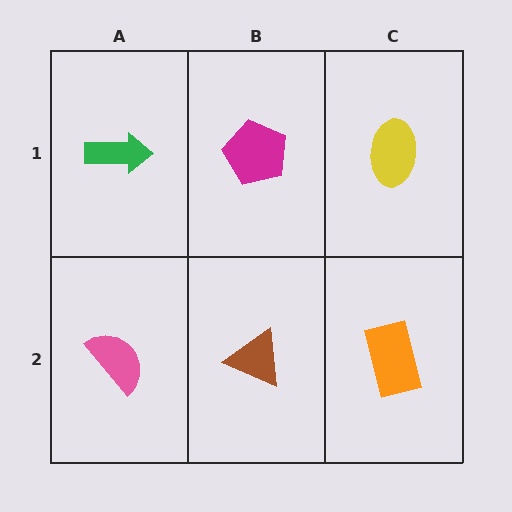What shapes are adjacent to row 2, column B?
A magenta pentagon (row 1, column B), a pink semicircle (row 2, column A), an orange rectangle (row 2, column C).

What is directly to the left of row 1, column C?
A magenta pentagon.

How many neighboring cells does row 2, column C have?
2.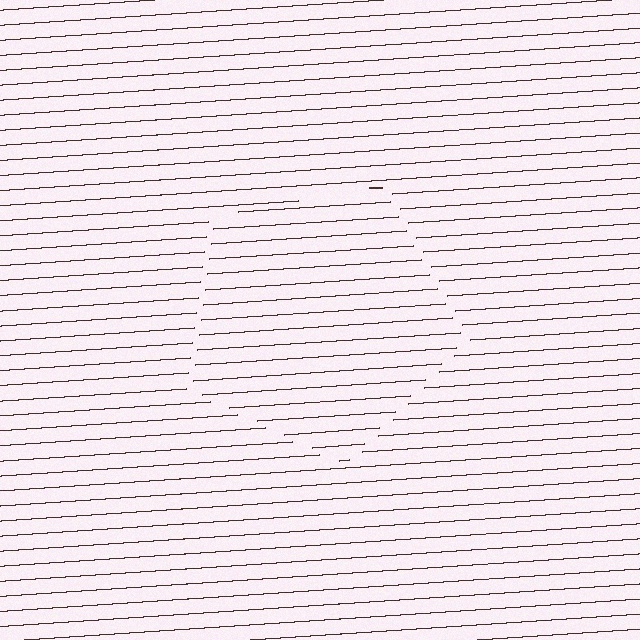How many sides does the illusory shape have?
5 sides — the line-ends trace a pentagon.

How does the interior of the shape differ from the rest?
The interior of the shape contains the same grating, shifted by half a period — the contour is defined by the phase discontinuity where line-ends from the inner and outer gratings abut.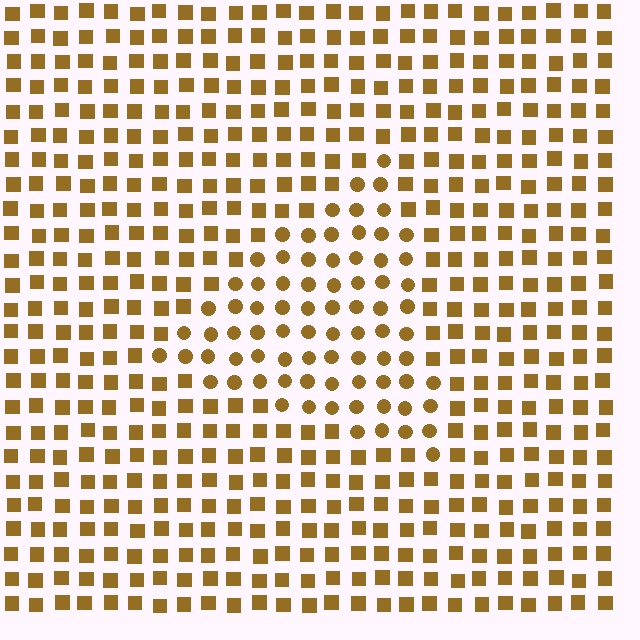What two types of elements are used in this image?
The image uses circles inside the triangle region and squares outside it.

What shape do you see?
I see a triangle.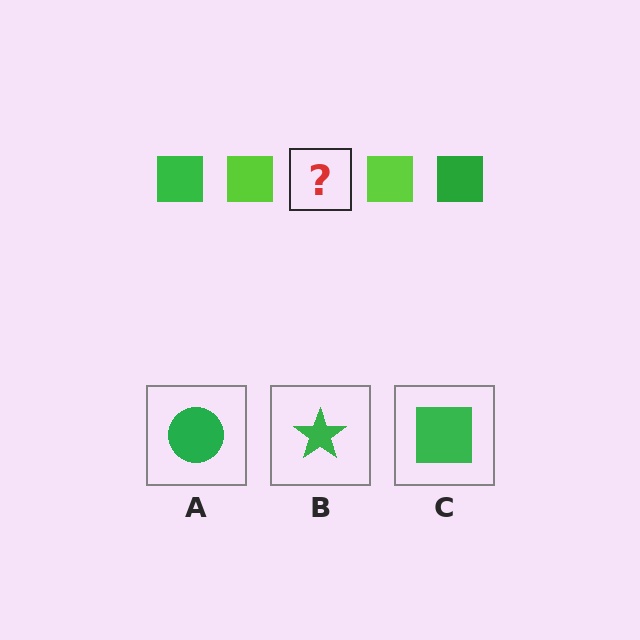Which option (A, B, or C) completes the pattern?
C.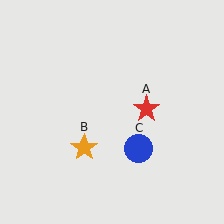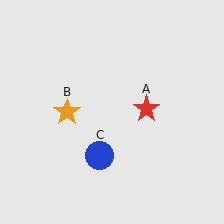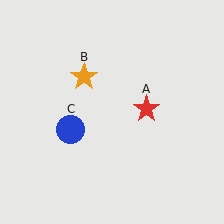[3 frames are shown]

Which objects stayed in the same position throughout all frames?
Red star (object A) remained stationary.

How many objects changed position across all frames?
2 objects changed position: orange star (object B), blue circle (object C).